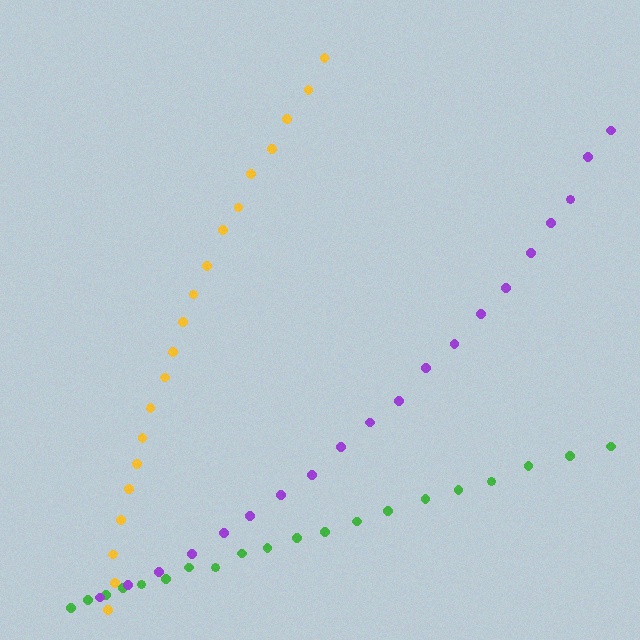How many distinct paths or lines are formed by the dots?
There are 3 distinct paths.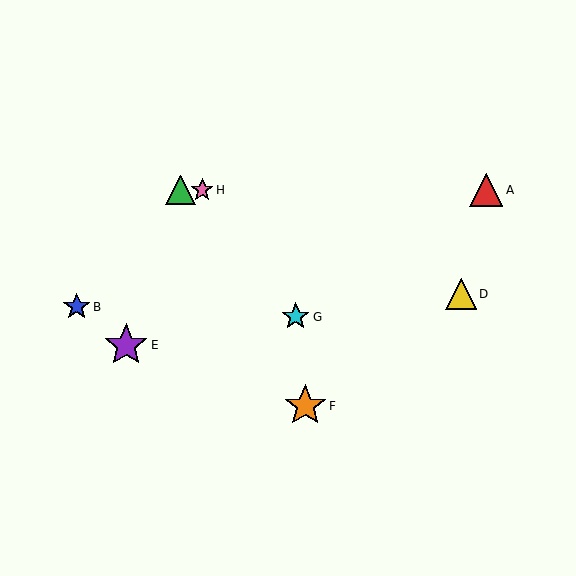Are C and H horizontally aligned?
Yes, both are at y≈190.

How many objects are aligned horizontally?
3 objects (A, C, H) are aligned horizontally.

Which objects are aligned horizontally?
Objects A, C, H are aligned horizontally.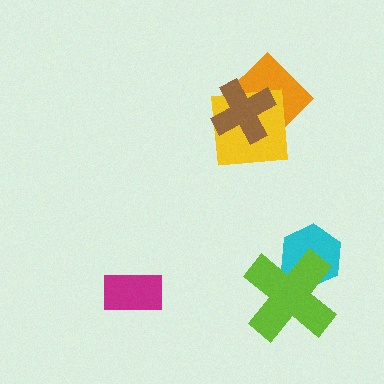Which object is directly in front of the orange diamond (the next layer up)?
The yellow square is directly in front of the orange diamond.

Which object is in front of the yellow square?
The brown cross is in front of the yellow square.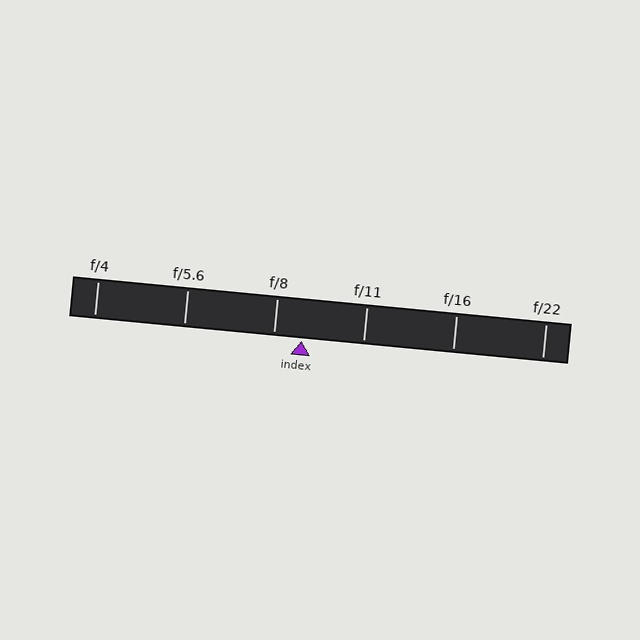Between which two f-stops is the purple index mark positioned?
The index mark is between f/8 and f/11.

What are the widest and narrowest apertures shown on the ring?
The widest aperture shown is f/4 and the narrowest is f/22.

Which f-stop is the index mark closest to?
The index mark is closest to f/8.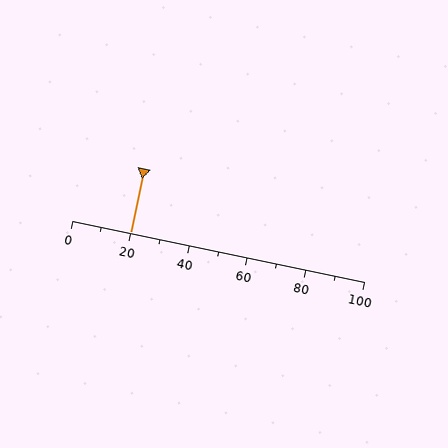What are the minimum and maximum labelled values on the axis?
The axis runs from 0 to 100.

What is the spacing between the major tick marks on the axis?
The major ticks are spaced 20 apart.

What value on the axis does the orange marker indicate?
The marker indicates approximately 20.